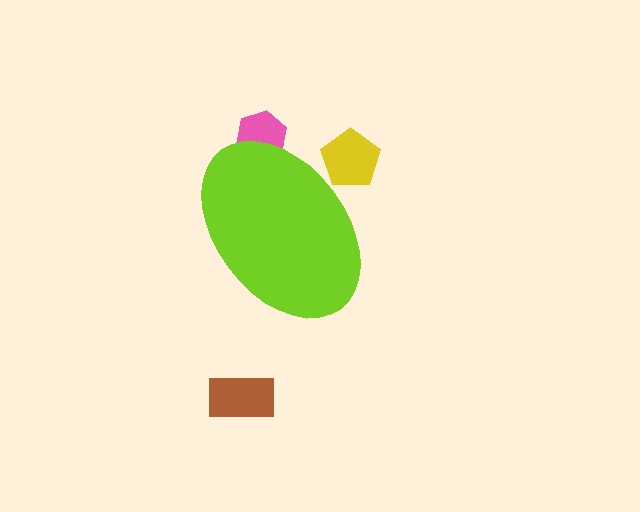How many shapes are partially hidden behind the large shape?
2 shapes are partially hidden.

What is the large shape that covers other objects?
A lime ellipse.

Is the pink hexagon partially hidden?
Yes, the pink hexagon is partially hidden behind the lime ellipse.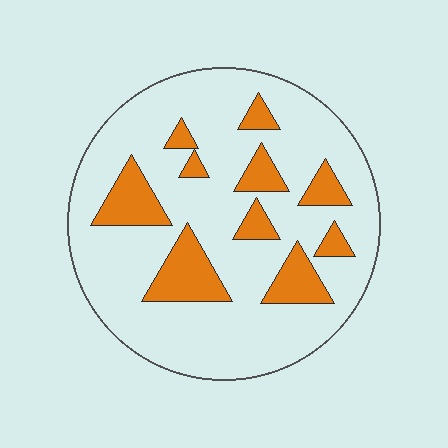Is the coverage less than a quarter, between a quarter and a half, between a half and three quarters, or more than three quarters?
Less than a quarter.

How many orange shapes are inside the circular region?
10.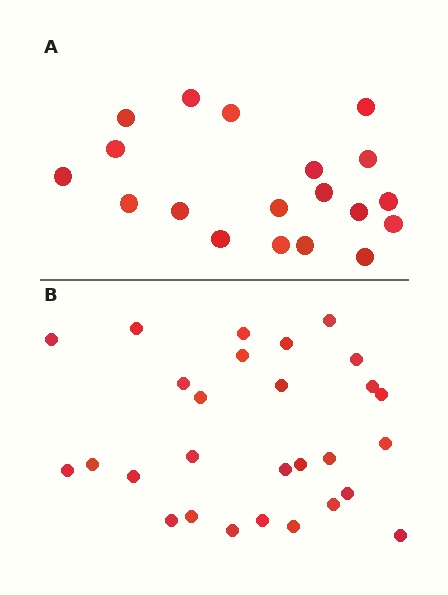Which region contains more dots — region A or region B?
Region B (the bottom region) has more dots.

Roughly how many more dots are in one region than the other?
Region B has roughly 8 or so more dots than region A.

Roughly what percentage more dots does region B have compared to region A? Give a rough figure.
About 45% more.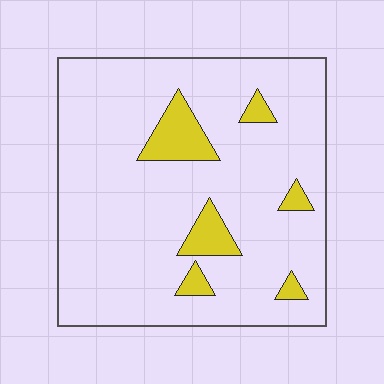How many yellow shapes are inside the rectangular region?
6.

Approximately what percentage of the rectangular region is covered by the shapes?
Approximately 10%.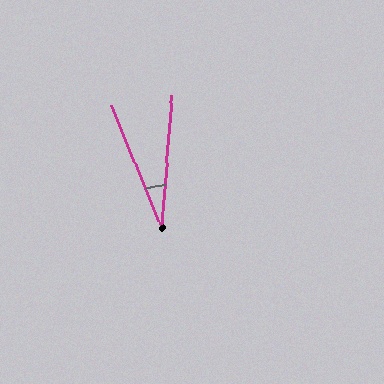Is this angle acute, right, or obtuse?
It is acute.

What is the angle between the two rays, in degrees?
Approximately 27 degrees.